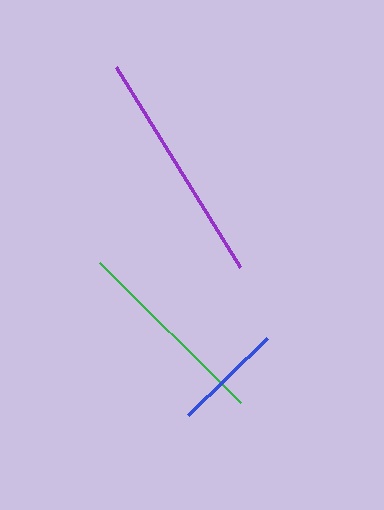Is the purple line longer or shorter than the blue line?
The purple line is longer than the blue line.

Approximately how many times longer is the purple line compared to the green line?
The purple line is approximately 1.2 times the length of the green line.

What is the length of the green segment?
The green segment is approximately 199 pixels long.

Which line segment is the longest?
The purple line is the longest at approximately 235 pixels.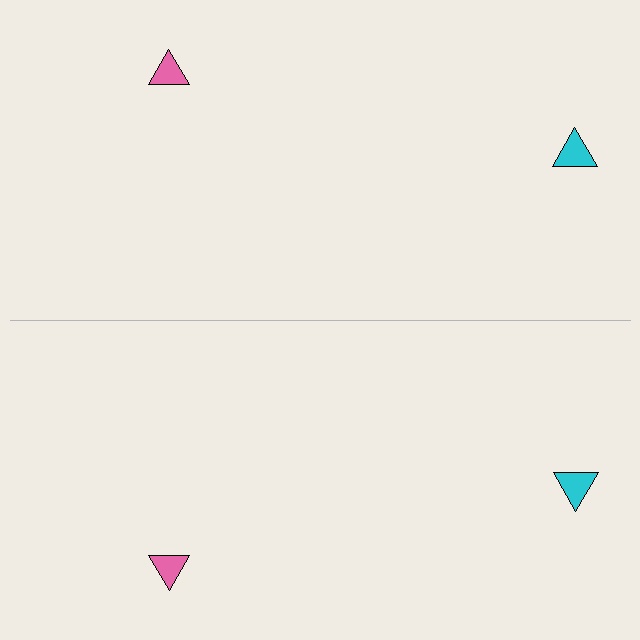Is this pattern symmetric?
Yes, this pattern has bilateral (reflection) symmetry.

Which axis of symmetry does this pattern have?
The pattern has a horizontal axis of symmetry running through the center of the image.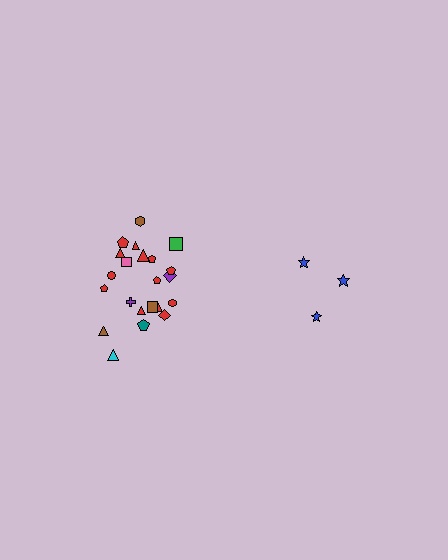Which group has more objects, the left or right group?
The left group.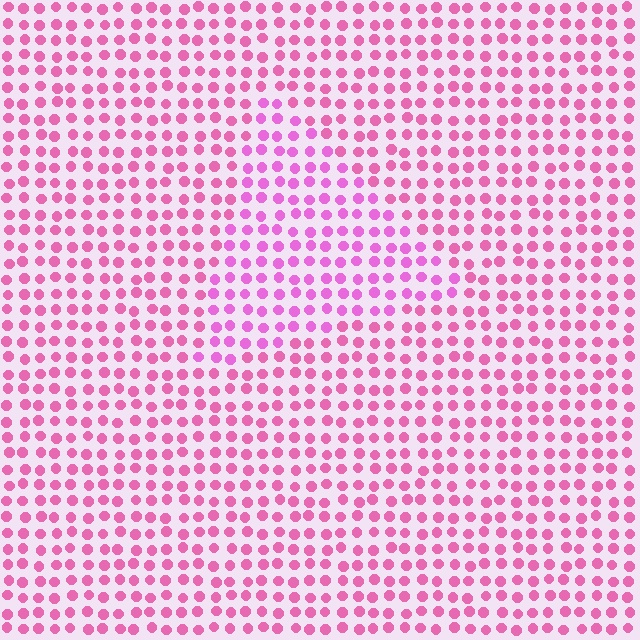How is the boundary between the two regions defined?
The boundary is defined purely by a slight shift in hue (about 20 degrees). Spacing, size, and orientation are identical on both sides.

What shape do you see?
I see a triangle.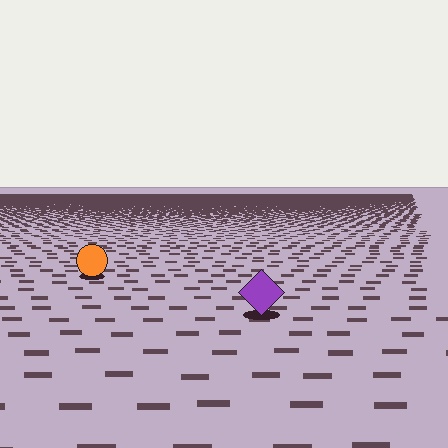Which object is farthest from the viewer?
The orange circle is farthest from the viewer. It appears smaller and the ground texture around it is denser.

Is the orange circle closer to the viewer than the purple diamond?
No. The purple diamond is closer — you can tell from the texture gradient: the ground texture is coarser near it.